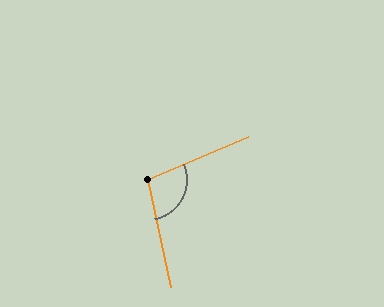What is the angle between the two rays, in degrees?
Approximately 101 degrees.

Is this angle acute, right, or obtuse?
It is obtuse.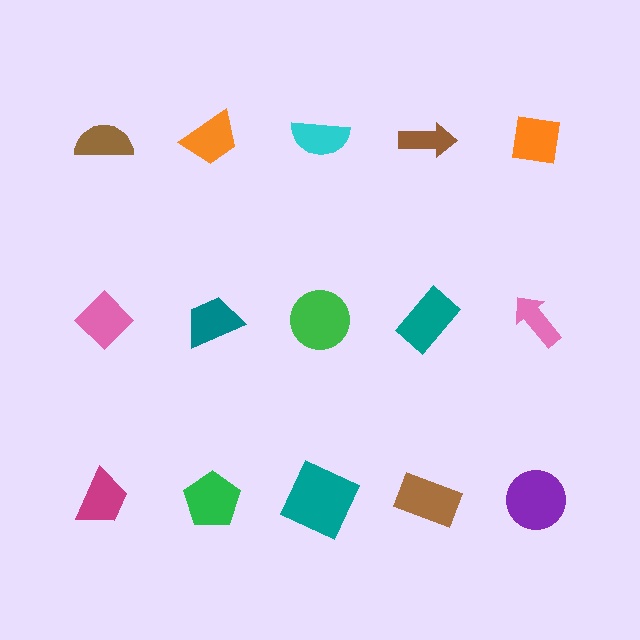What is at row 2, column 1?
A pink diamond.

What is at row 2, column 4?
A teal rectangle.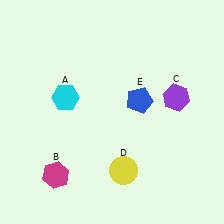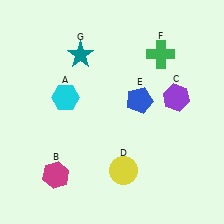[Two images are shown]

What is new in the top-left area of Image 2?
A teal star (G) was added in the top-left area of Image 2.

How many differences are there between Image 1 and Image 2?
There are 2 differences between the two images.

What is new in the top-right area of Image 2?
A green cross (F) was added in the top-right area of Image 2.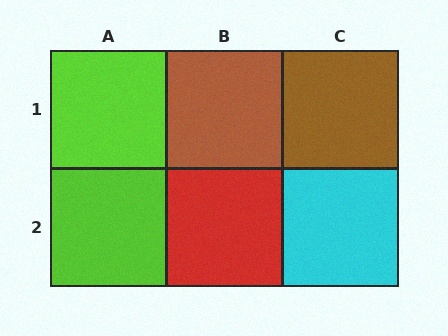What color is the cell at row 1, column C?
Brown.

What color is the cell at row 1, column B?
Brown.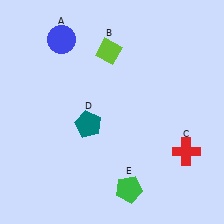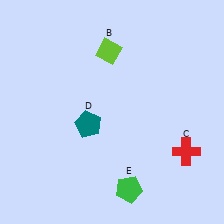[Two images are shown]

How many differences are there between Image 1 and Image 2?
There is 1 difference between the two images.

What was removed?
The blue circle (A) was removed in Image 2.